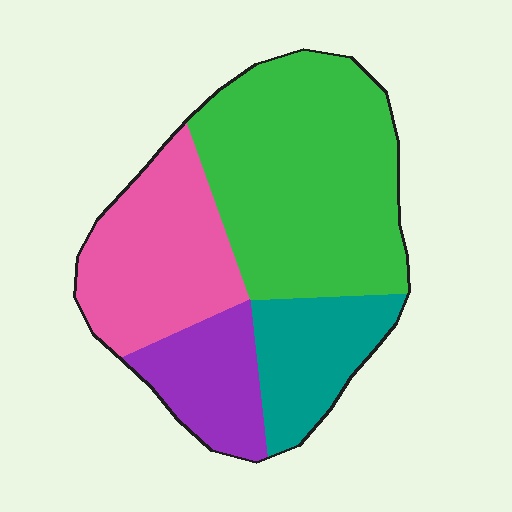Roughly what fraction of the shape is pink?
Pink takes up about one quarter (1/4) of the shape.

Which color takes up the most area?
Green, at roughly 45%.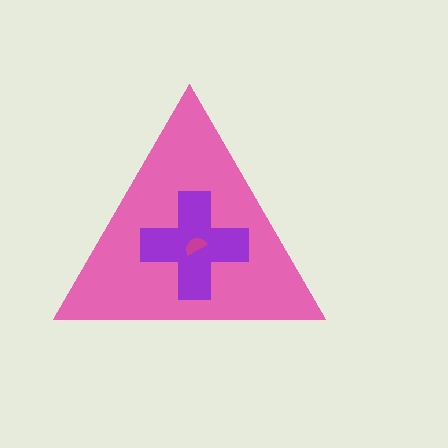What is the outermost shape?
The pink triangle.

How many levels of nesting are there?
3.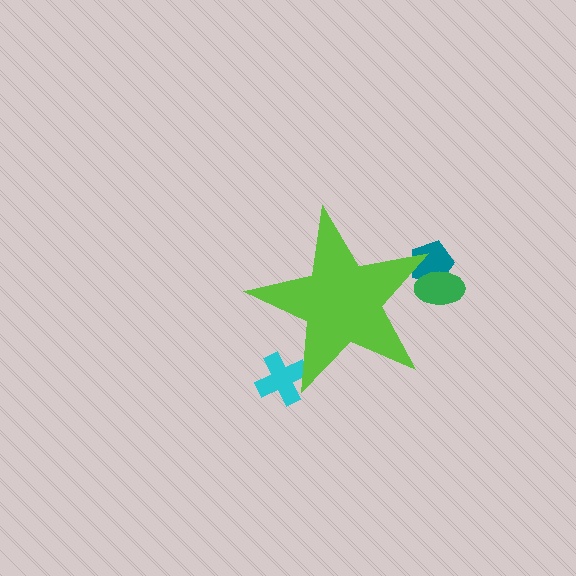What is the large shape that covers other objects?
A lime star.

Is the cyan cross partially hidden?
Yes, the cyan cross is partially hidden behind the lime star.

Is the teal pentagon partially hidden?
Yes, the teal pentagon is partially hidden behind the lime star.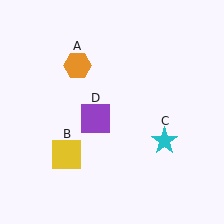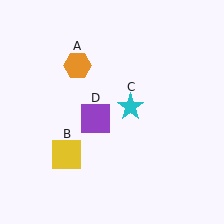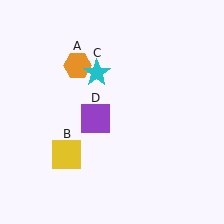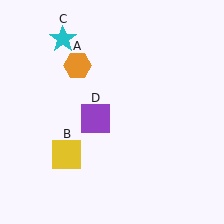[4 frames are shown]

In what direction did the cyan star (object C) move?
The cyan star (object C) moved up and to the left.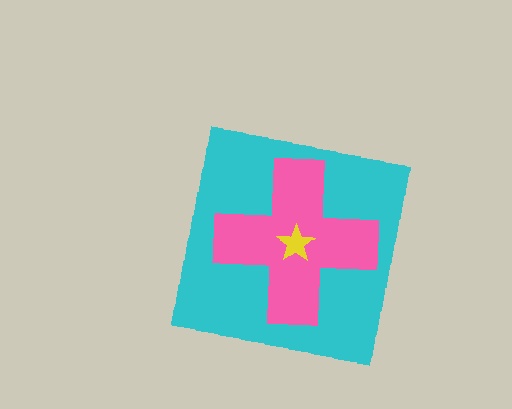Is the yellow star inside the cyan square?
Yes.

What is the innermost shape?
The yellow star.